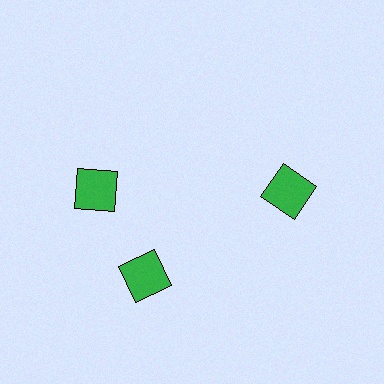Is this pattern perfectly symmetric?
No. The 3 green squares are arranged in a ring, but one element near the 11 o'clock position is rotated out of alignment along the ring, breaking the 3-fold rotational symmetry.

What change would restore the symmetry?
The symmetry would be restored by rotating it back into even spacing with its neighbors so that all 3 squares sit at equal angles and equal distance from the center.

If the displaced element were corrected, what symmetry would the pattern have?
It would have 3-fold rotational symmetry — the pattern would map onto itself every 120 degrees.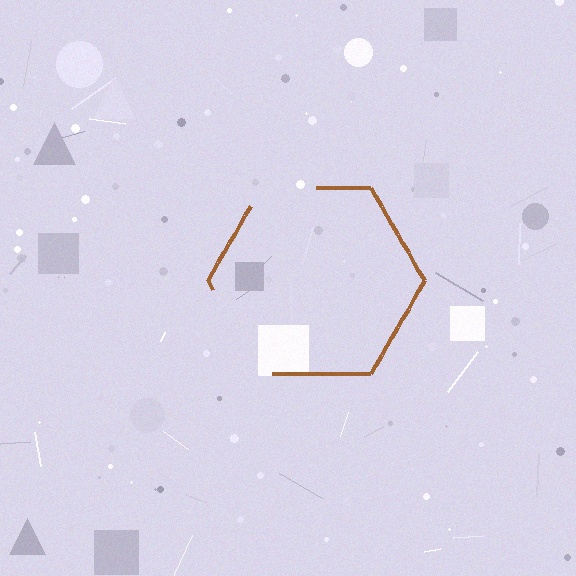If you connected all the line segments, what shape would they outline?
They would outline a hexagon.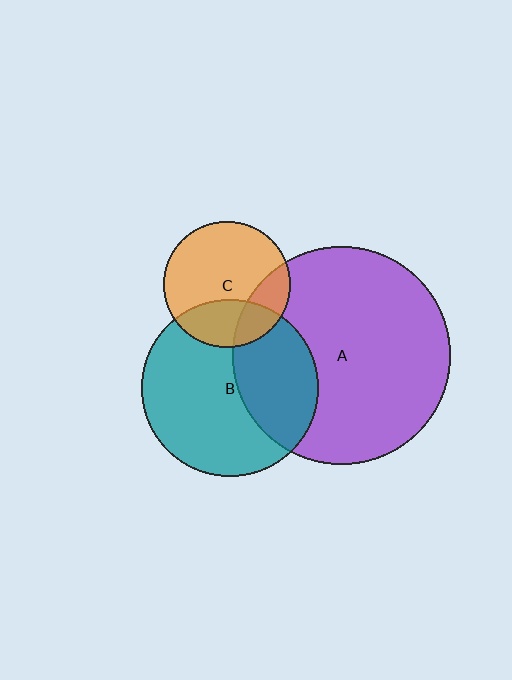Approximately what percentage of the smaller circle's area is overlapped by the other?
Approximately 20%.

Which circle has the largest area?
Circle A (purple).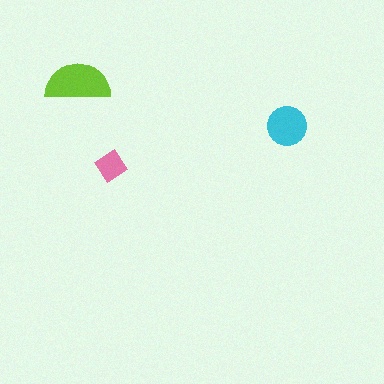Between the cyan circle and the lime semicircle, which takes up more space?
The lime semicircle.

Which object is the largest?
The lime semicircle.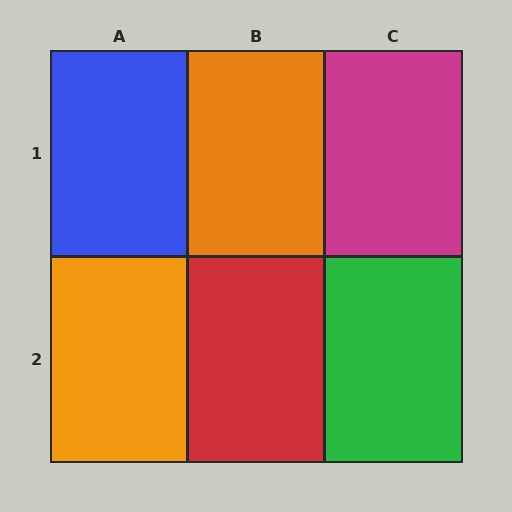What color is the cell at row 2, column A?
Orange.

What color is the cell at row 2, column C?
Green.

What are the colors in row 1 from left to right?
Blue, orange, magenta.